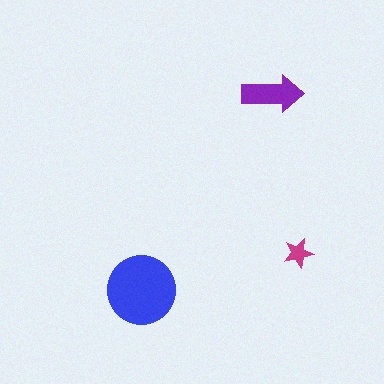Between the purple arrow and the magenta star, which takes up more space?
The purple arrow.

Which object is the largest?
The blue circle.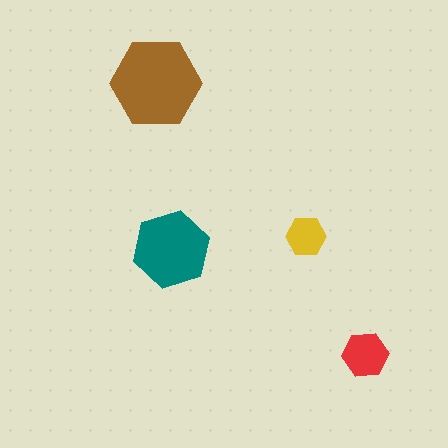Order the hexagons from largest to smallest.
the brown one, the teal one, the red one, the yellow one.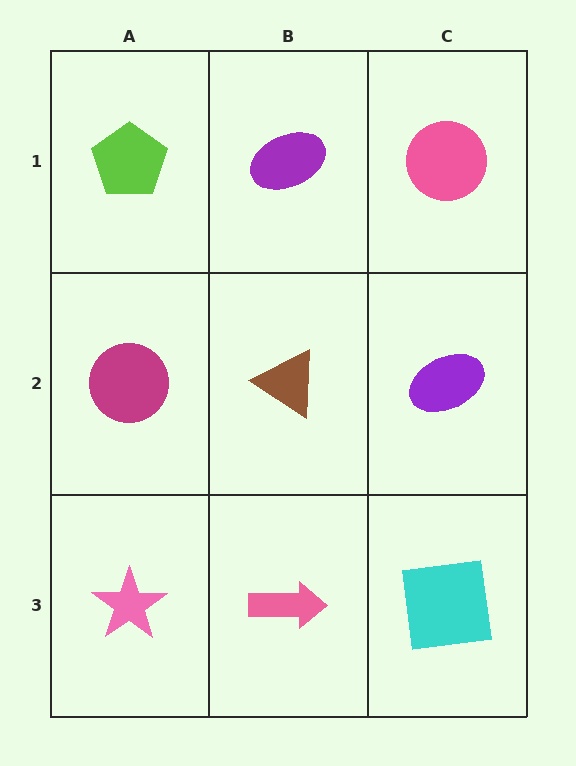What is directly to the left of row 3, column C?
A pink arrow.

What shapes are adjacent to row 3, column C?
A purple ellipse (row 2, column C), a pink arrow (row 3, column B).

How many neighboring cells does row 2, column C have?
3.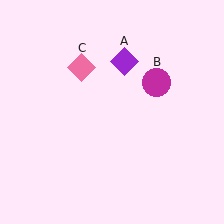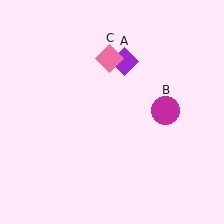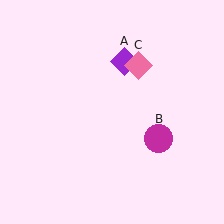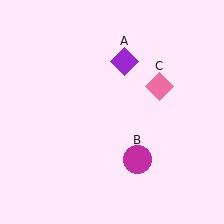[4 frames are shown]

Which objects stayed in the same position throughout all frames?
Purple diamond (object A) remained stationary.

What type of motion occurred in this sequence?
The magenta circle (object B), pink diamond (object C) rotated clockwise around the center of the scene.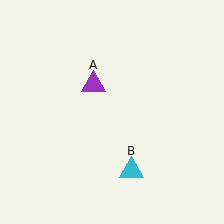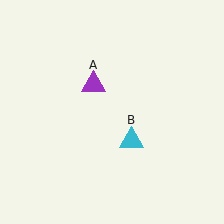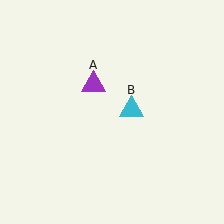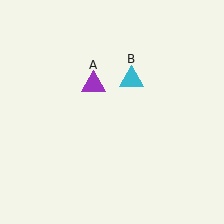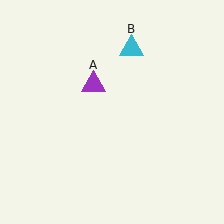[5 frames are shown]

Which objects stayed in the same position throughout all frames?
Purple triangle (object A) remained stationary.